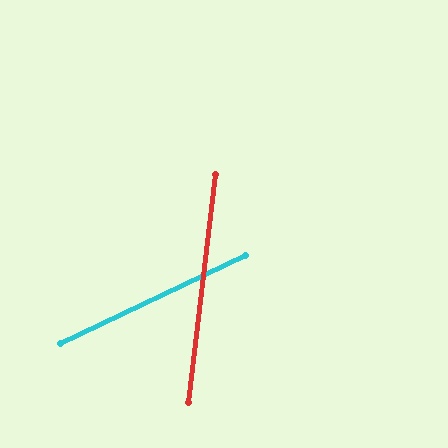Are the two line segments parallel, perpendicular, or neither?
Neither parallel nor perpendicular — they differ by about 58°.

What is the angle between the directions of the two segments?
Approximately 58 degrees.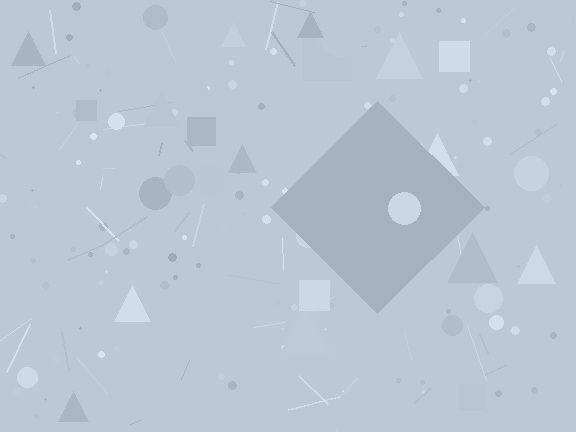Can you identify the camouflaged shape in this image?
The camouflaged shape is a diamond.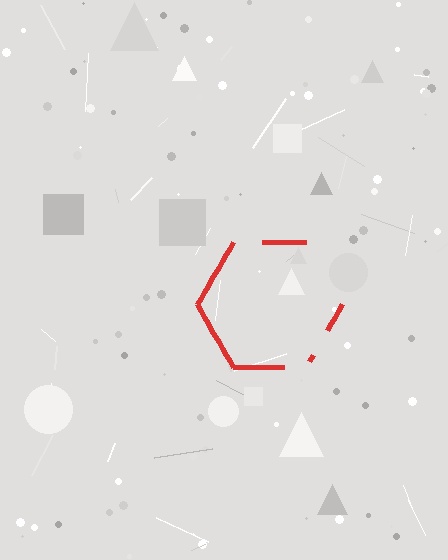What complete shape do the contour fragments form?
The contour fragments form a hexagon.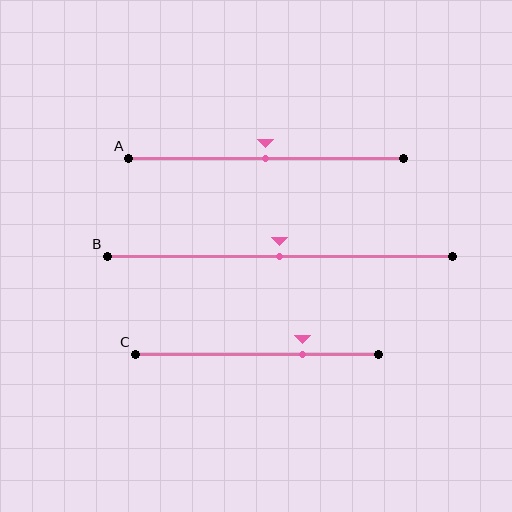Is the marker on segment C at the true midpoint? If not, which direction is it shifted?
No, the marker on segment C is shifted to the right by about 19% of the segment length.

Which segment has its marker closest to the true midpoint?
Segment A has its marker closest to the true midpoint.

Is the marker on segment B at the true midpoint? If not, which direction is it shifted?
Yes, the marker on segment B is at the true midpoint.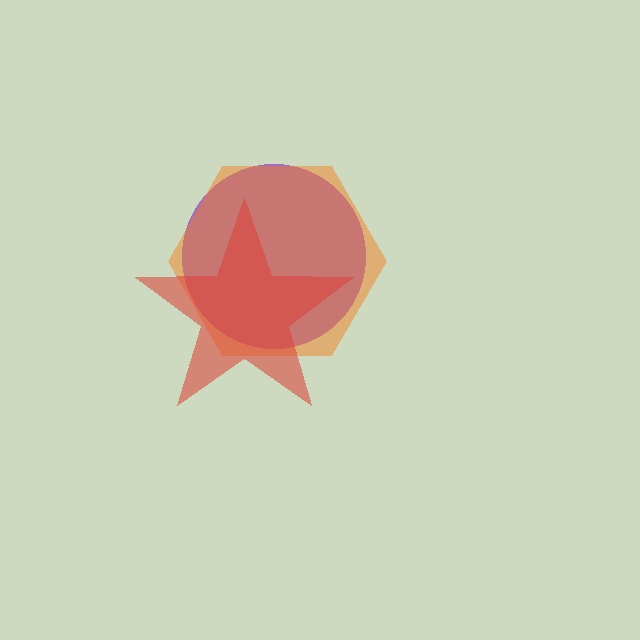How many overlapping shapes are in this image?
There are 3 overlapping shapes in the image.